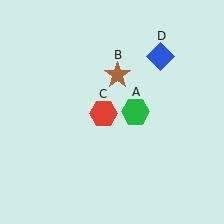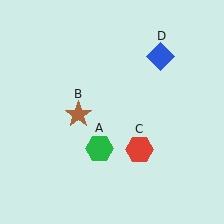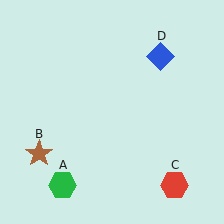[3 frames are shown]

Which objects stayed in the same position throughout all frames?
Blue diamond (object D) remained stationary.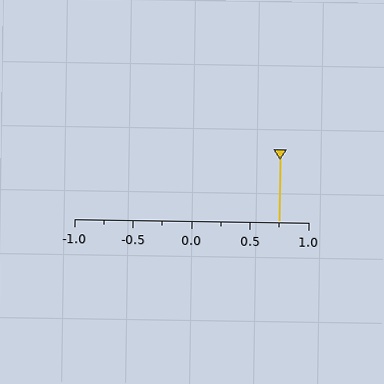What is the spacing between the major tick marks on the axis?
The major ticks are spaced 0.5 apart.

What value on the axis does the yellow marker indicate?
The marker indicates approximately 0.75.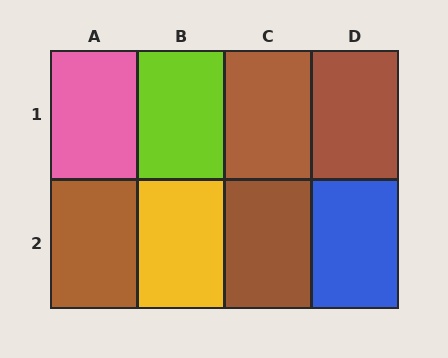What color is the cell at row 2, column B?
Yellow.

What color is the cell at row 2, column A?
Brown.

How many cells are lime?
1 cell is lime.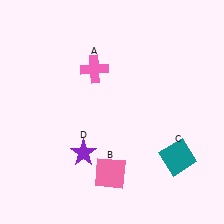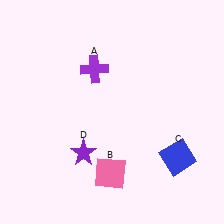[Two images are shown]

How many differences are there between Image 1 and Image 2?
There are 2 differences between the two images.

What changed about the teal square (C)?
In Image 1, C is teal. In Image 2, it changed to blue.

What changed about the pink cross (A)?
In Image 1, A is pink. In Image 2, it changed to purple.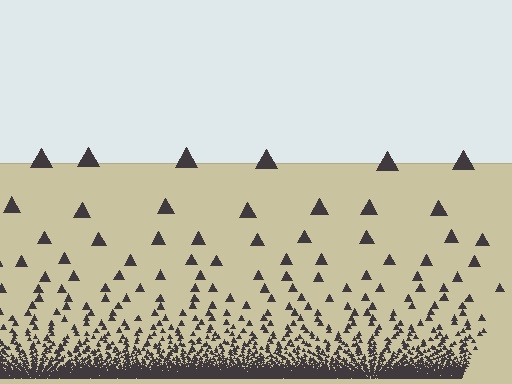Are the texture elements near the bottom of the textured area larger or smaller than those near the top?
Smaller. The gradient is inverted — elements near the bottom are smaller and denser.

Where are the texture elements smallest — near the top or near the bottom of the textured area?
Near the bottom.